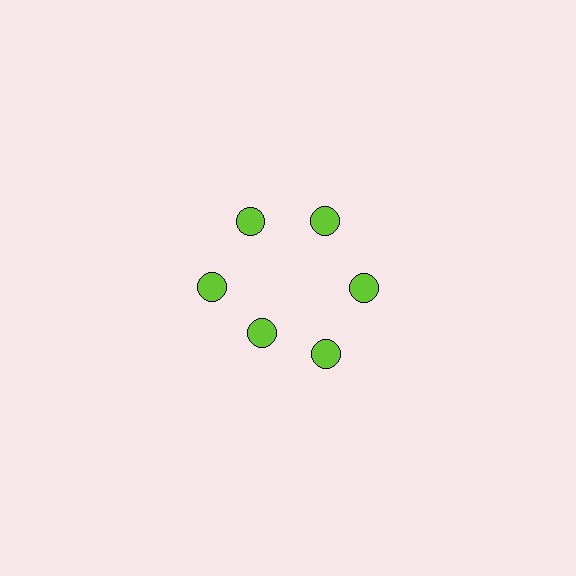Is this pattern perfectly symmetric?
No. The 6 lime circles are arranged in a ring, but one element near the 7 o'clock position is pulled inward toward the center, breaking the 6-fold rotational symmetry.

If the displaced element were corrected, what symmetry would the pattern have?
It would have 6-fold rotational symmetry — the pattern would map onto itself every 60 degrees.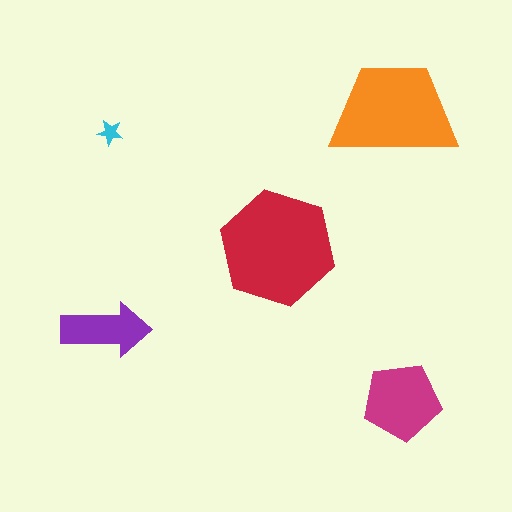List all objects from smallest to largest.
The cyan star, the purple arrow, the magenta pentagon, the orange trapezoid, the red hexagon.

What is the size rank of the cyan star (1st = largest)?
5th.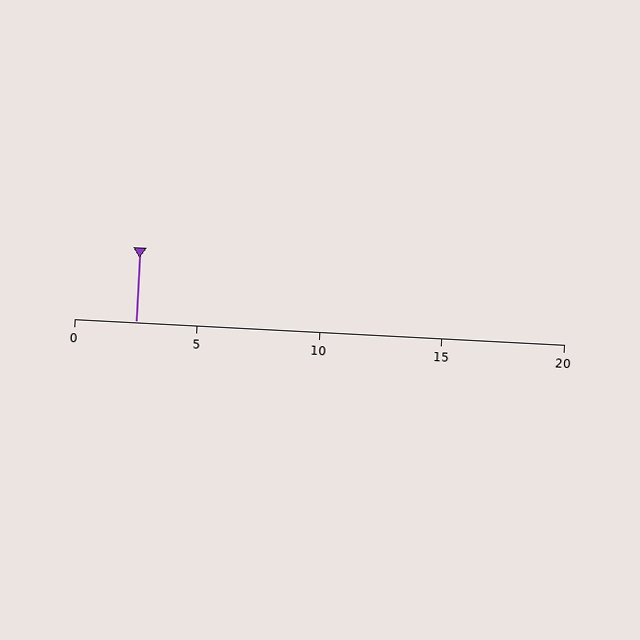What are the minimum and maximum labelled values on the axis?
The axis runs from 0 to 20.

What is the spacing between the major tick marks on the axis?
The major ticks are spaced 5 apart.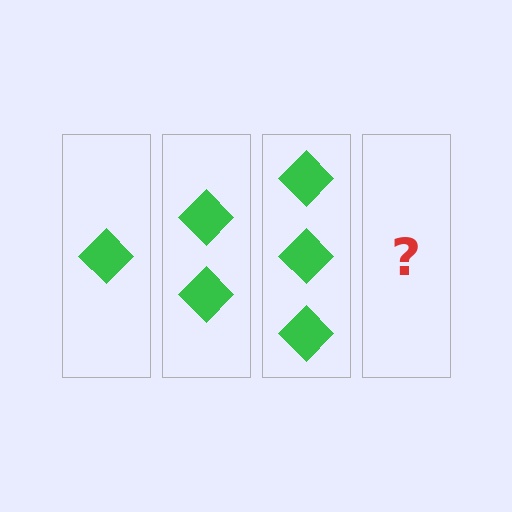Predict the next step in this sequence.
The next step is 4 diamonds.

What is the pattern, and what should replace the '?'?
The pattern is that each step adds one more diamond. The '?' should be 4 diamonds.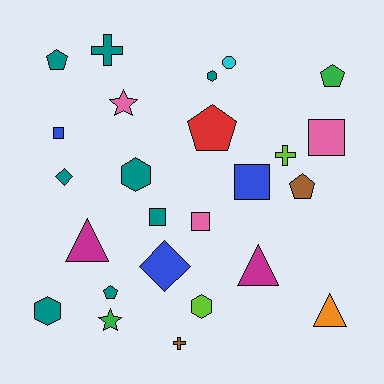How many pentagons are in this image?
There are 5 pentagons.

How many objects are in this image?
There are 25 objects.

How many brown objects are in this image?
There are 2 brown objects.